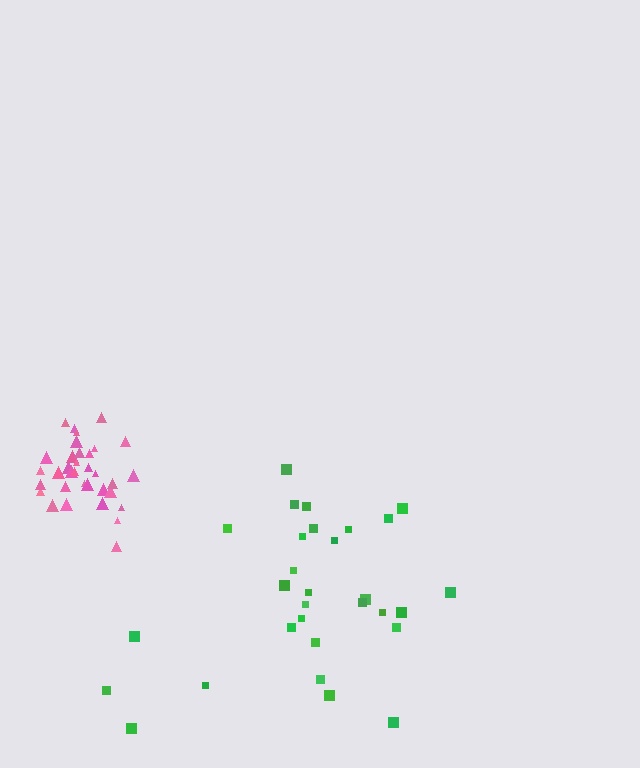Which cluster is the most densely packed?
Pink.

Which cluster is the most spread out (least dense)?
Green.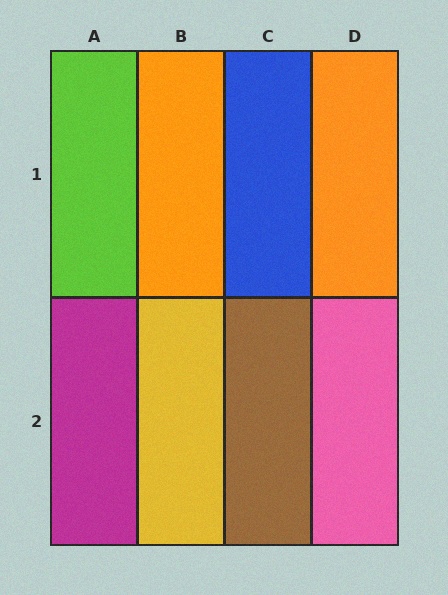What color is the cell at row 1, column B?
Orange.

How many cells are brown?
1 cell is brown.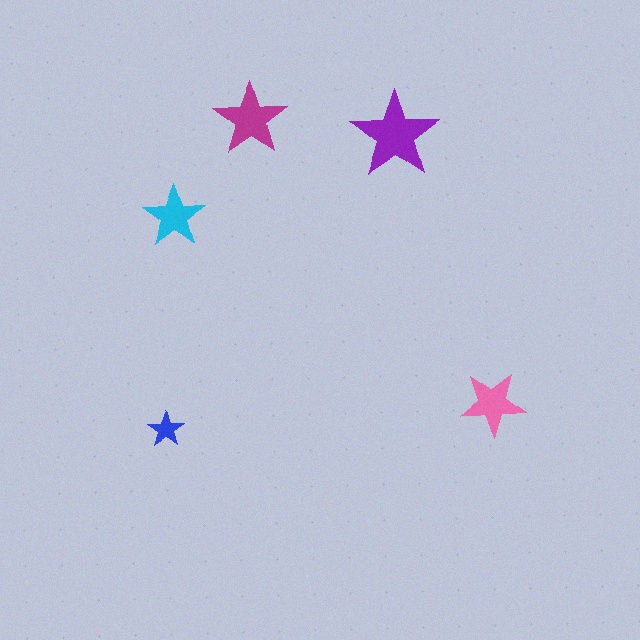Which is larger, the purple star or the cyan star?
The purple one.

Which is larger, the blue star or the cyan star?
The cyan one.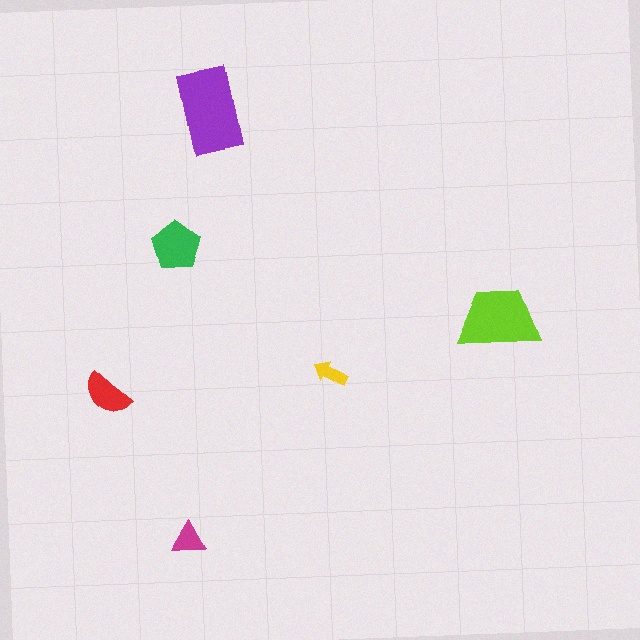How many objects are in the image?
There are 6 objects in the image.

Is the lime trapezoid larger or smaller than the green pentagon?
Larger.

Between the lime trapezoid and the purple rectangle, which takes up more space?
The purple rectangle.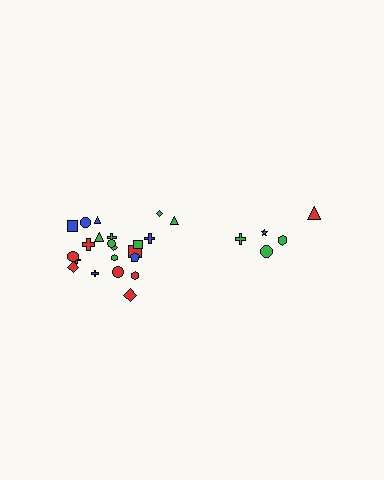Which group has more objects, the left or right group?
The left group.